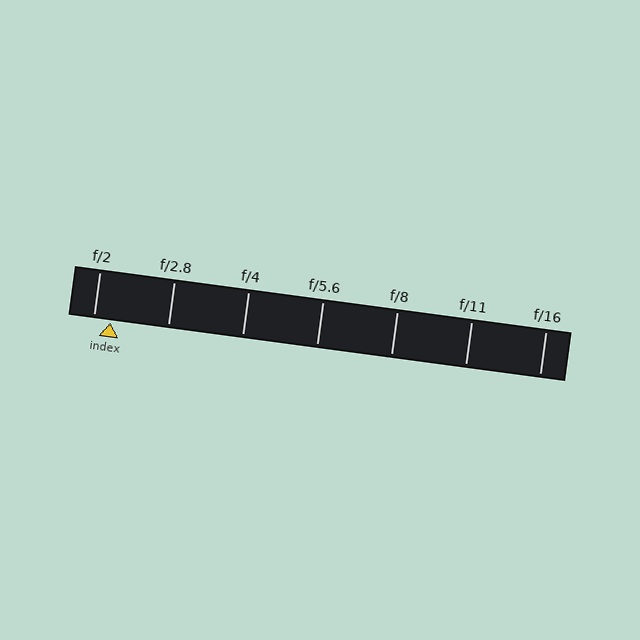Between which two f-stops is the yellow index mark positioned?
The index mark is between f/2 and f/2.8.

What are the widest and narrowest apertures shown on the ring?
The widest aperture shown is f/2 and the narrowest is f/16.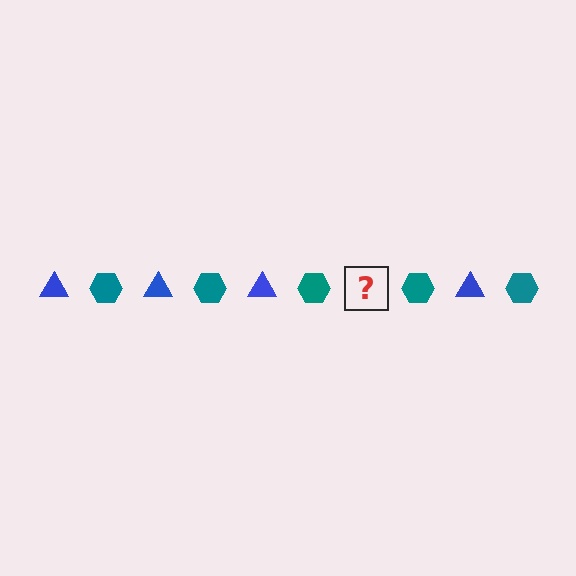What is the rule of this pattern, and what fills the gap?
The rule is that the pattern alternates between blue triangle and teal hexagon. The gap should be filled with a blue triangle.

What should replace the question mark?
The question mark should be replaced with a blue triangle.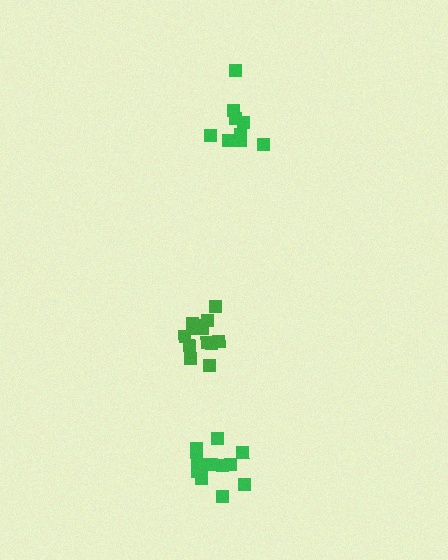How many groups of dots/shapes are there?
There are 3 groups.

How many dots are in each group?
Group 1: 13 dots, Group 2: 9 dots, Group 3: 12 dots (34 total).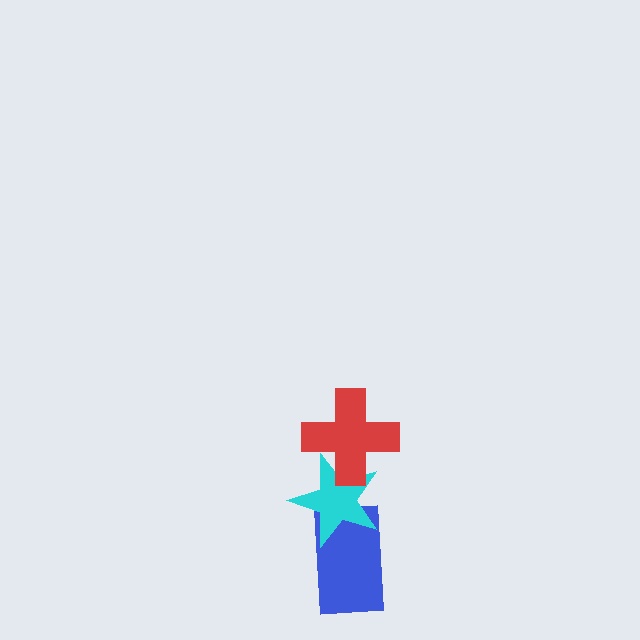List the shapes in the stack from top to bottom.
From top to bottom: the red cross, the cyan star, the blue rectangle.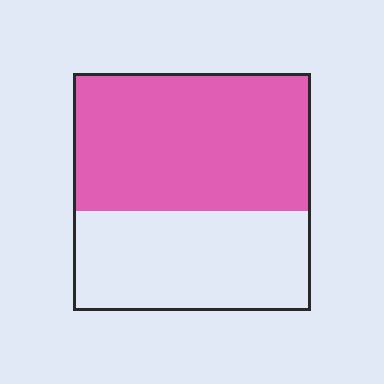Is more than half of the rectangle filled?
Yes.